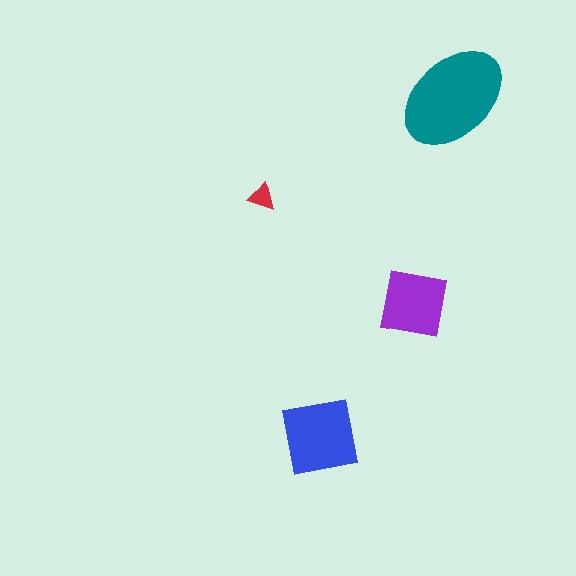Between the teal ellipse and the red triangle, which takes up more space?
The teal ellipse.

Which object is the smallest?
The red triangle.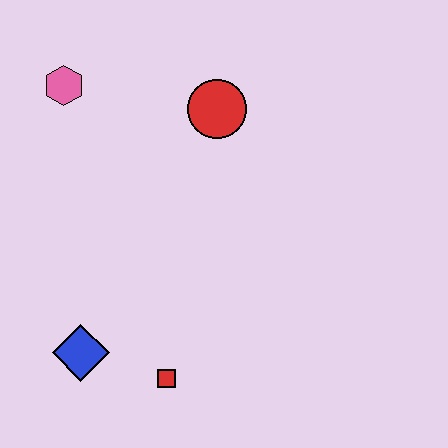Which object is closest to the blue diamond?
The red square is closest to the blue diamond.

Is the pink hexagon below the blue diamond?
No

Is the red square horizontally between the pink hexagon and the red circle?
Yes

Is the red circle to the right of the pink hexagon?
Yes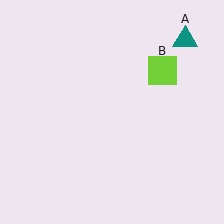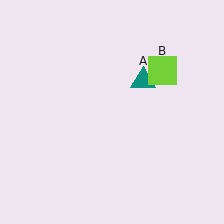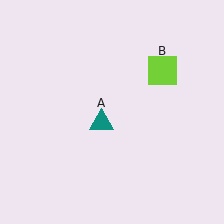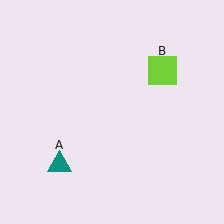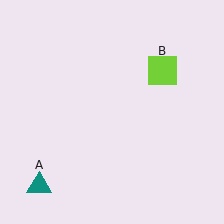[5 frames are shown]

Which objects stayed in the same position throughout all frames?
Lime square (object B) remained stationary.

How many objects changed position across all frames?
1 object changed position: teal triangle (object A).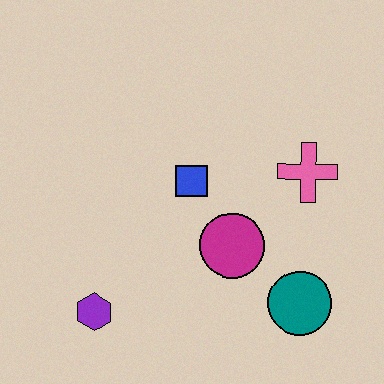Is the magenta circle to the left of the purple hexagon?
No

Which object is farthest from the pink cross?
The purple hexagon is farthest from the pink cross.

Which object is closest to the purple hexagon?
The magenta circle is closest to the purple hexagon.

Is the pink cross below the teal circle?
No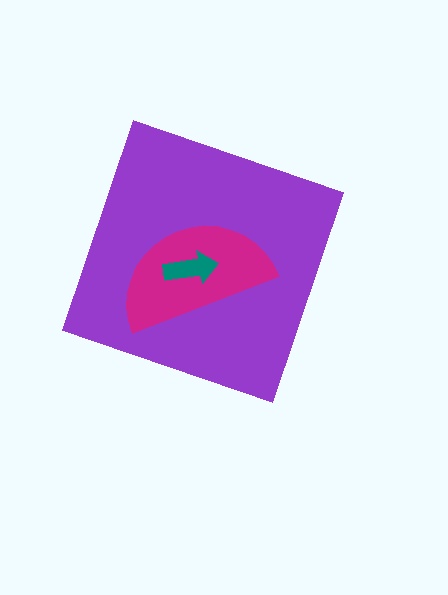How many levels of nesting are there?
3.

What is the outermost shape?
The purple diamond.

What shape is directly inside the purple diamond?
The magenta semicircle.